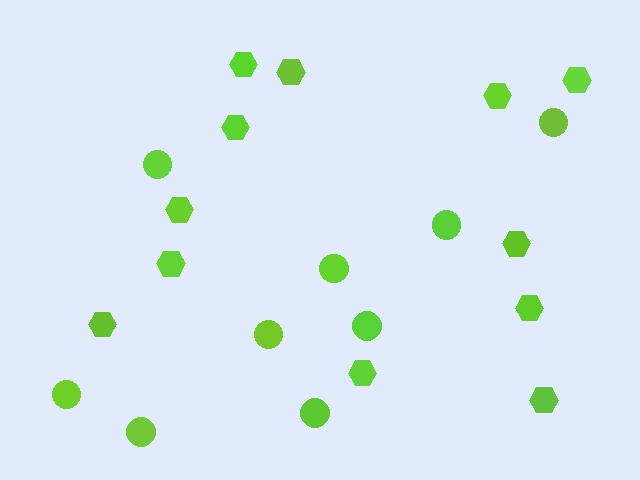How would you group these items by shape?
There are 2 groups: one group of circles (9) and one group of hexagons (12).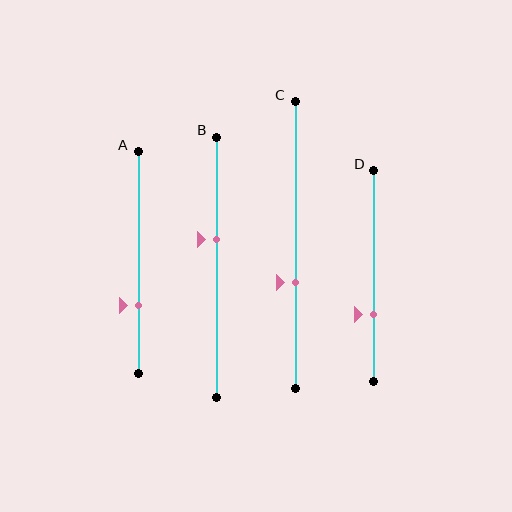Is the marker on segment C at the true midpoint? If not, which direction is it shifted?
No, the marker on segment C is shifted downward by about 13% of the segment length.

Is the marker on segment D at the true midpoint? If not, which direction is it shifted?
No, the marker on segment D is shifted downward by about 18% of the segment length.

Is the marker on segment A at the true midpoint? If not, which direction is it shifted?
No, the marker on segment A is shifted downward by about 19% of the segment length.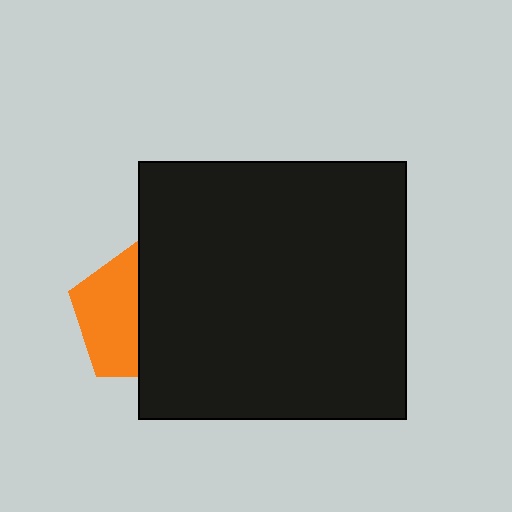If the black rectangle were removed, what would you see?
You would see the complete orange pentagon.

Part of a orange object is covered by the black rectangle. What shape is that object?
It is a pentagon.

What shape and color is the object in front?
The object in front is a black rectangle.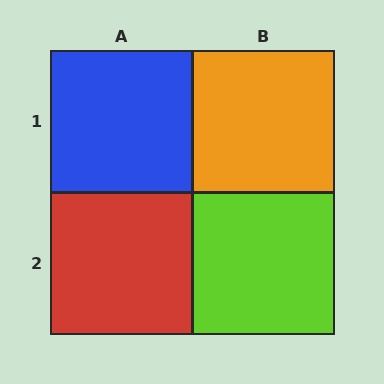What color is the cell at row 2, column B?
Lime.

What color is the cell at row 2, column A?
Red.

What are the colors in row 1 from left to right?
Blue, orange.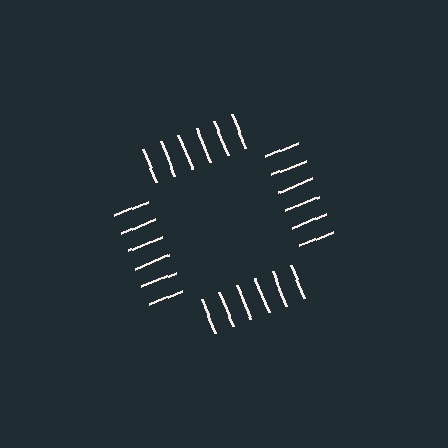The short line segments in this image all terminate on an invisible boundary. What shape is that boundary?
An illusory square — the line segments terminate on its edges but no continuous stroke is drawn.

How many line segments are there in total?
24 — 6 along each of the 4 edges.